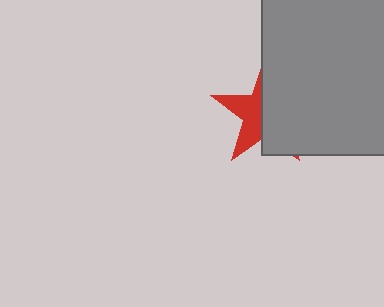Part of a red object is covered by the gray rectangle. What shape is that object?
It is a star.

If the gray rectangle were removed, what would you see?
You would see the complete red star.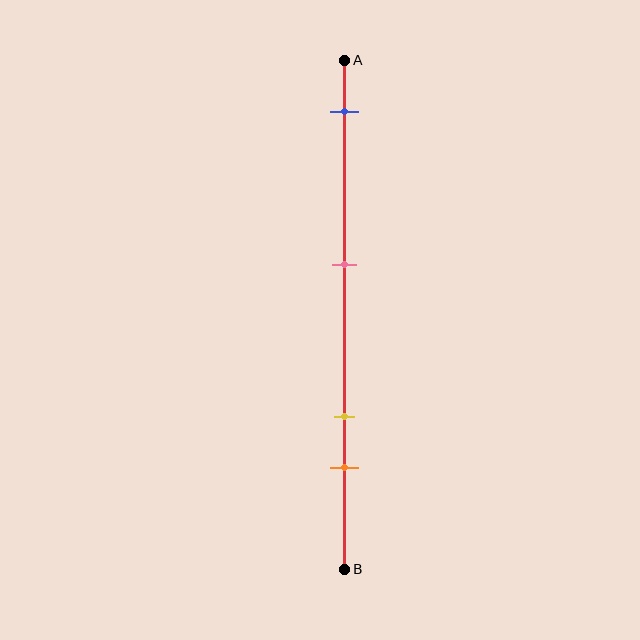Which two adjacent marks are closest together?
The yellow and orange marks are the closest adjacent pair.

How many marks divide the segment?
There are 4 marks dividing the segment.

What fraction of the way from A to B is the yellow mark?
The yellow mark is approximately 70% (0.7) of the way from A to B.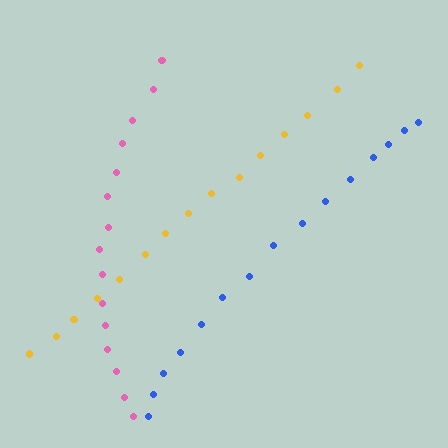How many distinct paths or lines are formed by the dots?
There are 3 distinct paths.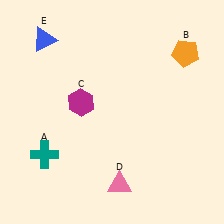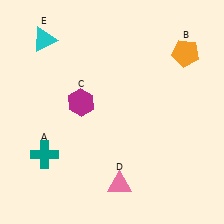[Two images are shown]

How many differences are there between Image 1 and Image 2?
There is 1 difference between the two images.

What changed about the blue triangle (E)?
In Image 1, E is blue. In Image 2, it changed to cyan.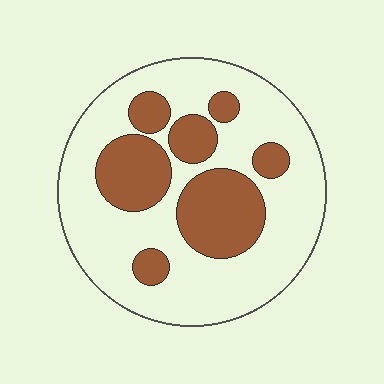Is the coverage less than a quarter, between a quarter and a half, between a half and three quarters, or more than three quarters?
Between a quarter and a half.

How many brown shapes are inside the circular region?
7.